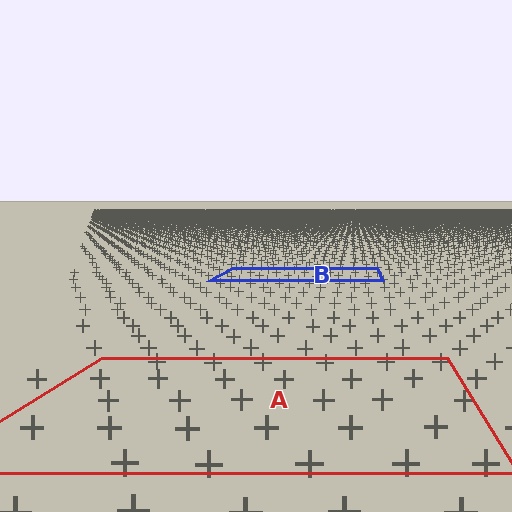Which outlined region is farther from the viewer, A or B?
Region B is farther from the viewer — the texture elements inside it appear smaller and more densely packed.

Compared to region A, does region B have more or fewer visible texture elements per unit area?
Region B has more texture elements per unit area — they are packed more densely because it is farther away.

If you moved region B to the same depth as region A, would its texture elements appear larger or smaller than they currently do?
They would appear larger. At a closer depth, the same texture elements are projected at a bigger on-screen size.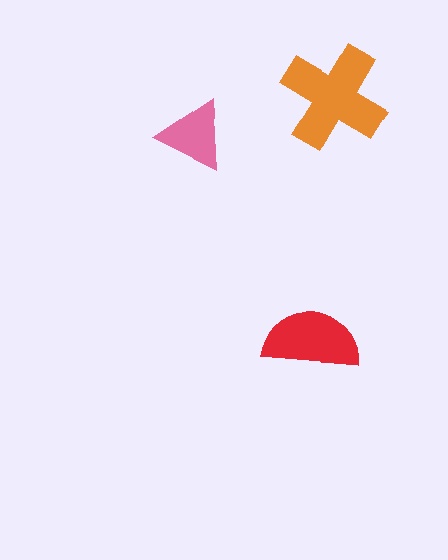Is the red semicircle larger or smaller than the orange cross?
Smaller.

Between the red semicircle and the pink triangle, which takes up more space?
The red semicircle.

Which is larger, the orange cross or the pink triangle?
The orange cross.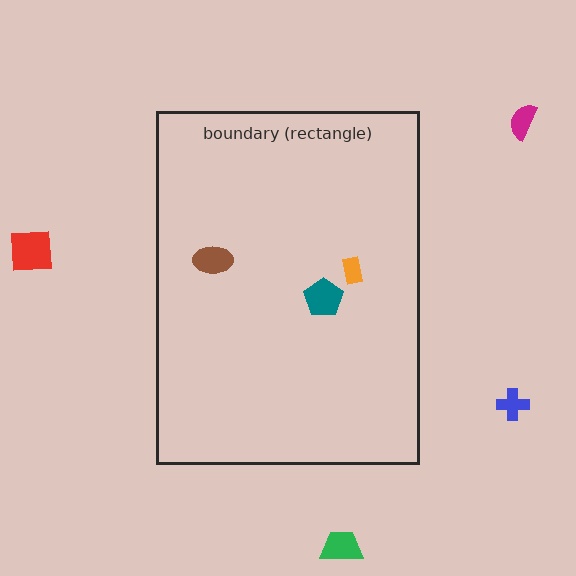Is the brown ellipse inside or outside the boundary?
Inside.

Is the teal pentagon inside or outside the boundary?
Inside.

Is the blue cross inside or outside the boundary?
Outside.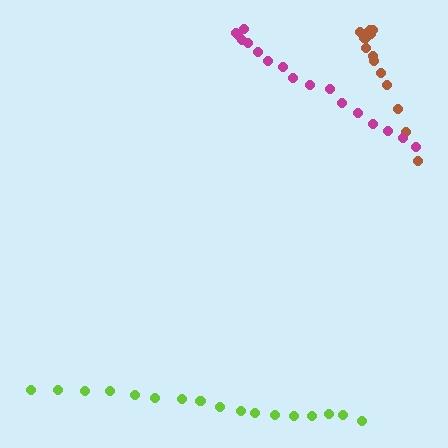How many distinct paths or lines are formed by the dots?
There are 3 distinct paths.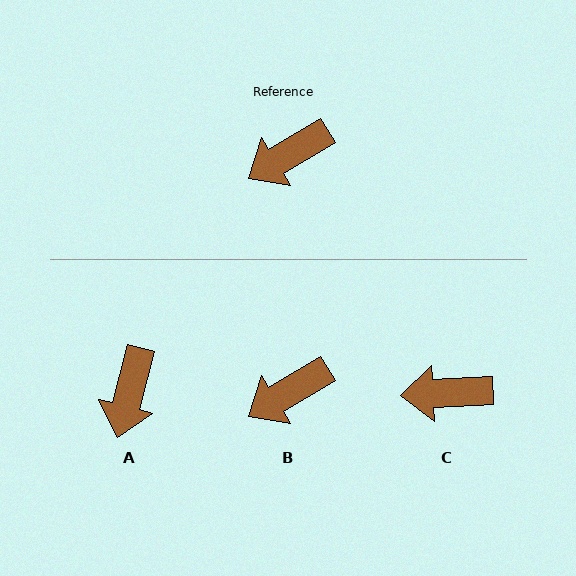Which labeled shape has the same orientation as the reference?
B.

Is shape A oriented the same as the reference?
No, it is off by about 44 degrees.